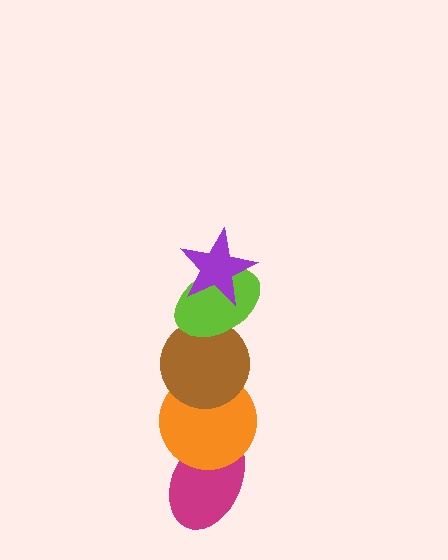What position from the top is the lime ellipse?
The lime ellipse is 2nd from the top.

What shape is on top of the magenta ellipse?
The orange circle is on top of the magenta ellipse.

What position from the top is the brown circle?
The brown circle is 3rd from the top.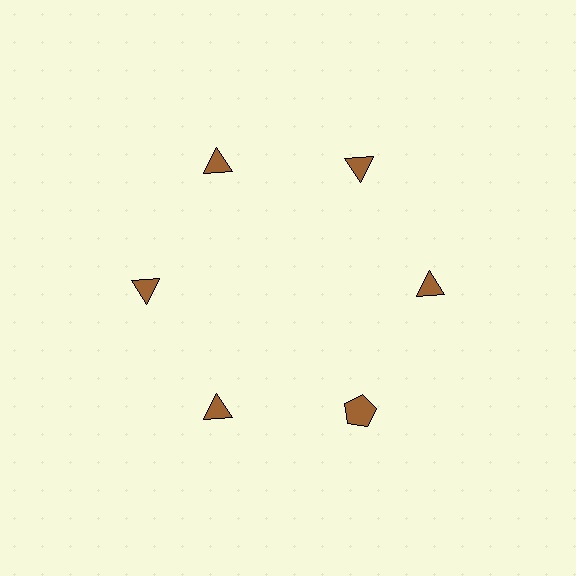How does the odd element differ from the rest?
It has a different shape: pentagon instead of triangle.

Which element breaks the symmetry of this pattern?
The brown pentagon at roughly the 5 o'clock position breaks the symmetry. All other shapes are brown triangles.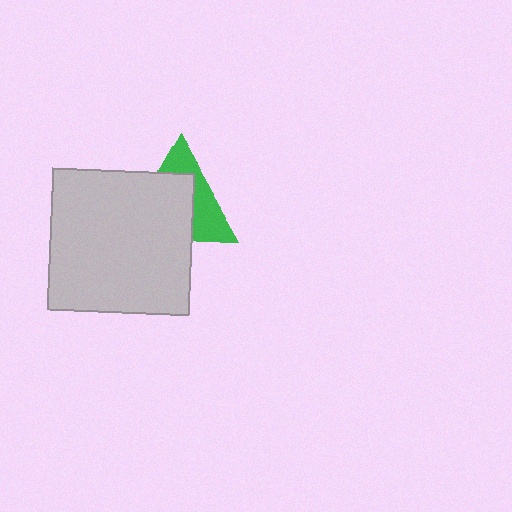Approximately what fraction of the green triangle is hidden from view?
Roughly 59% of the green triangle is hidden behind the light gray square.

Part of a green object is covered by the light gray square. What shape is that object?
It is a triangle.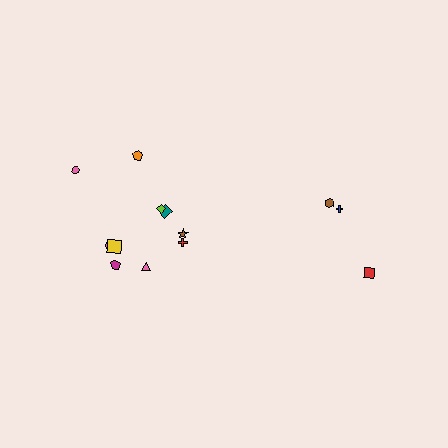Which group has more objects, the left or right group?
The left group.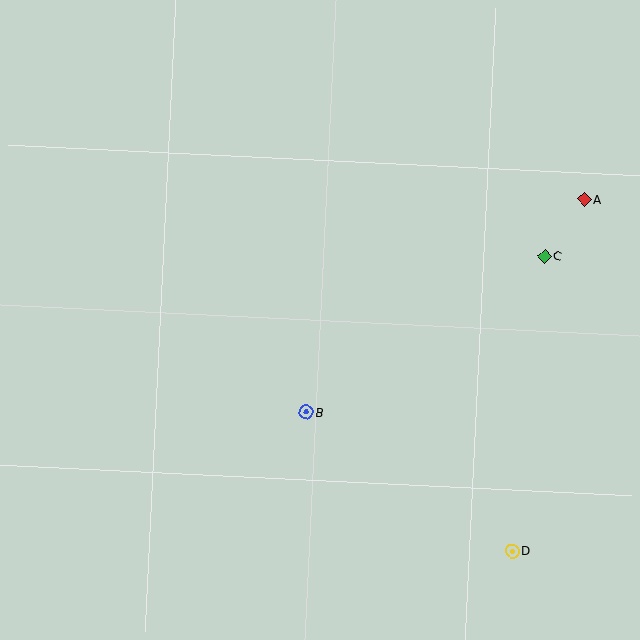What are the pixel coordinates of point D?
Point D is at (512, 551).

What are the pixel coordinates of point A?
Point A is at (584, 200).